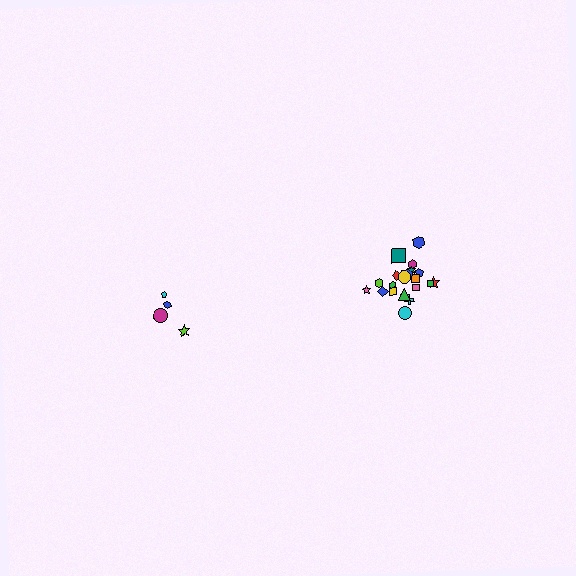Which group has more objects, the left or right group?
The right group.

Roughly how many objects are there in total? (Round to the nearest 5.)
Roughly 25 objects in total.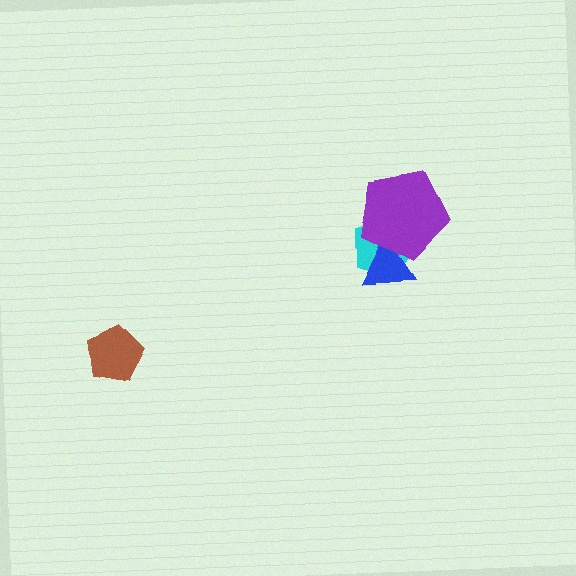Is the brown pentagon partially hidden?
No, no other shape covers it.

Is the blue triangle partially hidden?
Yes, it is partially covered by another shape.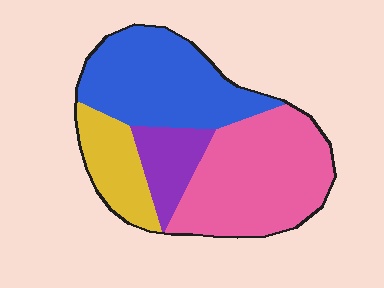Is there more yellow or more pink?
Pink.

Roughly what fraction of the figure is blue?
Blue covers roughly 35% of the figure.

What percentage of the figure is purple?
Purple covers roughly 10% of the figure.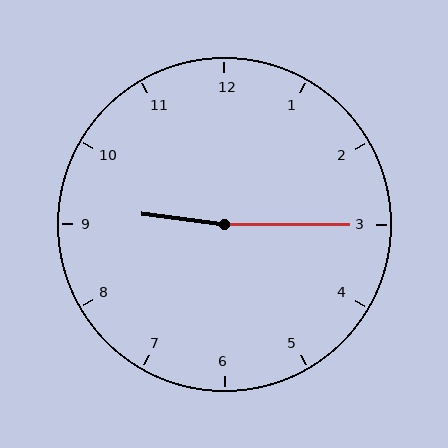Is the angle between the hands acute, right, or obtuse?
It is obtuse.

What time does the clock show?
9:15.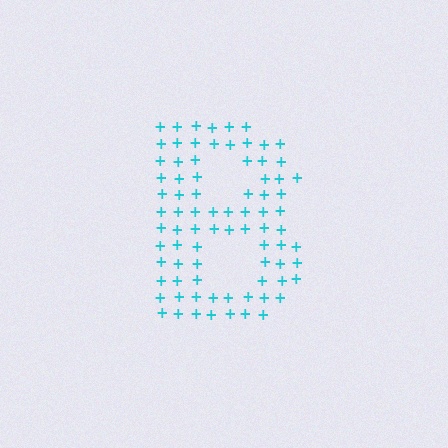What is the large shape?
The large shape is the letter B.